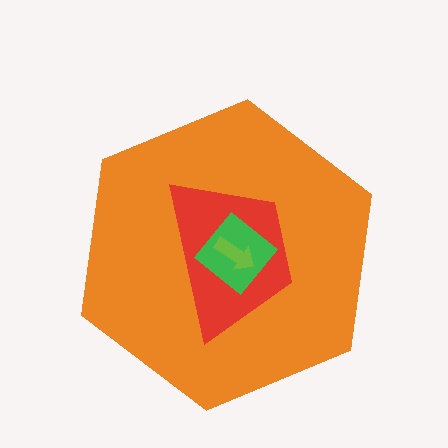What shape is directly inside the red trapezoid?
The green diamond.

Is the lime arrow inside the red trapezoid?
Yes.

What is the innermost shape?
The lime arrow.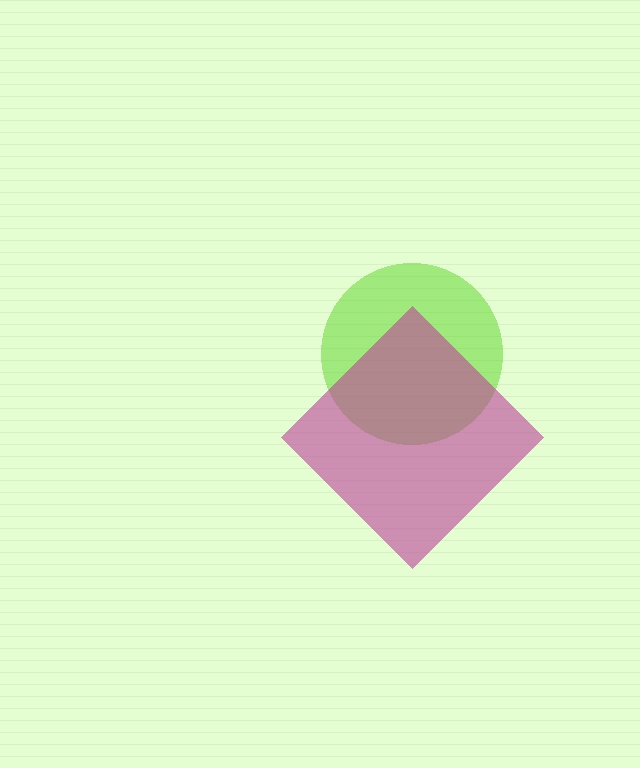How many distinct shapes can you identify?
There are 2 distinct shapes: a lime circle, a magenta diamond.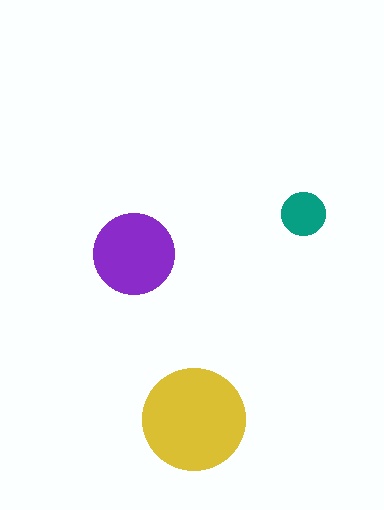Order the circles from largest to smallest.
the yellow one, the purple one, the teal one.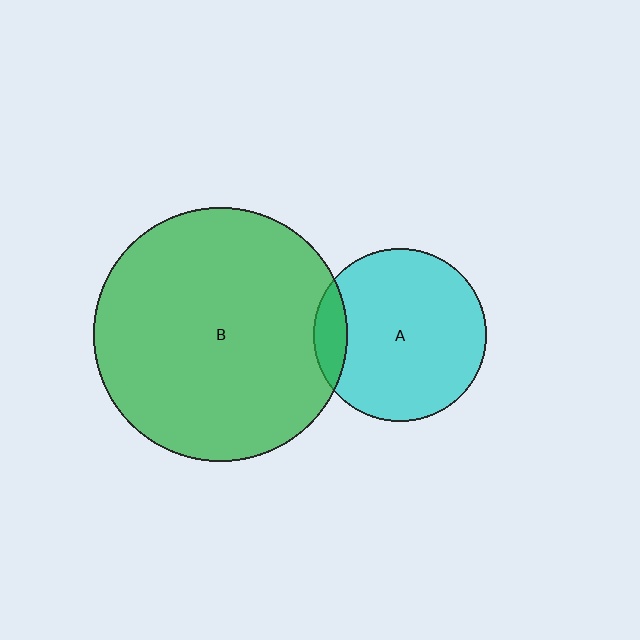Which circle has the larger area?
Circle B (green).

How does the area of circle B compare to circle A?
Approximately 2.2 times.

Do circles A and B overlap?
Yes.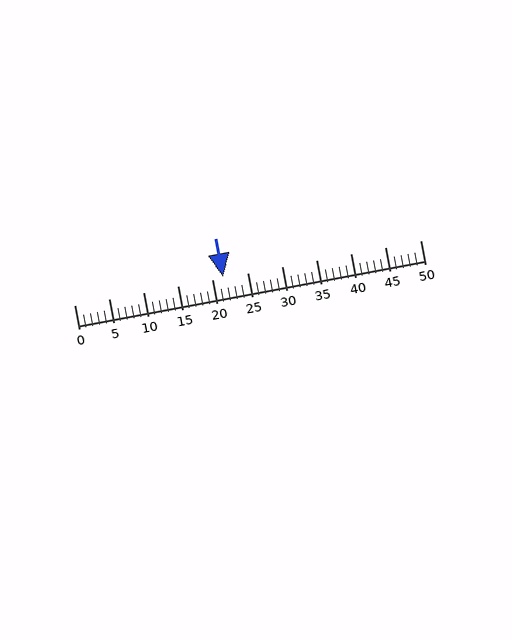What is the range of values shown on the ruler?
The ruler shows values from 0 to 50.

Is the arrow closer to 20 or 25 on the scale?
The arrow is closer to 20.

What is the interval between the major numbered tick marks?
The major tick marks are spaced 5 units apart.